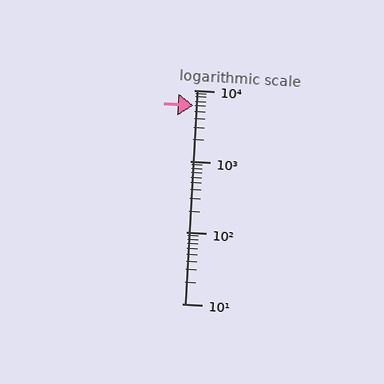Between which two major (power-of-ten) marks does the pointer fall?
The pointer is between 1000 and 10000.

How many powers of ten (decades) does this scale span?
The scale spans 3 decades, from 10 to 10000.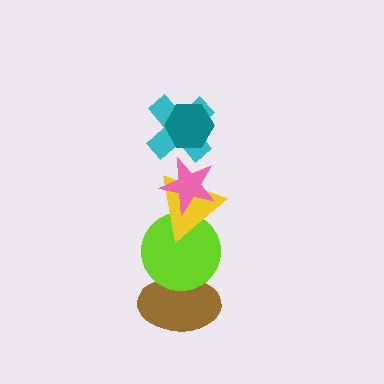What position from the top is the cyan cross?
The cyan cross is 2nd from the top.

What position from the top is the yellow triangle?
The yellow triangle is 4th from the top.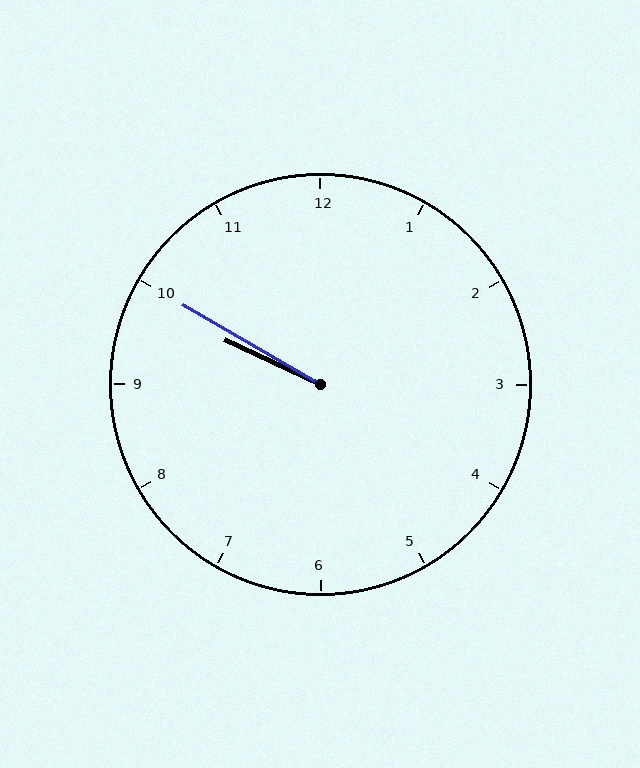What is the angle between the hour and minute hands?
Approximately 5 degrees.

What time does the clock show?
9:50.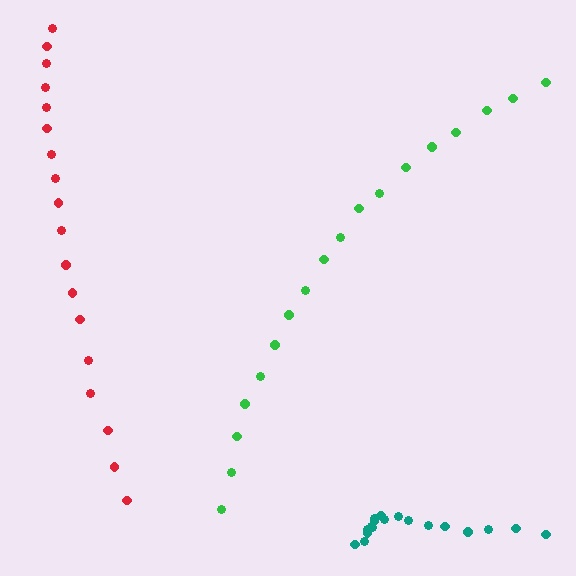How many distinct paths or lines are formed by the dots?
There are 3 distinct paths.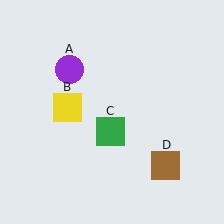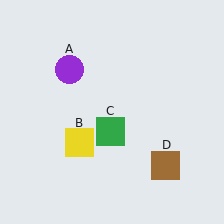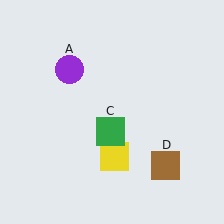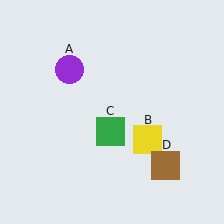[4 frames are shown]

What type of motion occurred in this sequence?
The yellow square (object B) rotated counterclockwise around the center of the scene.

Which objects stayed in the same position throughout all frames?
Purple circle (object A) and green square (object C) and brown square (object D) remained stationary.